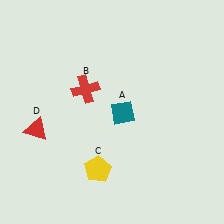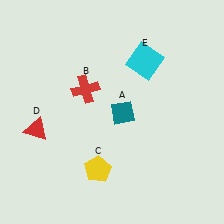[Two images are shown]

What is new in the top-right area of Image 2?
A cyan square (E) was added in the top-right area of Image 2.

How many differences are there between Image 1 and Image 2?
There is 1 difference between the two images.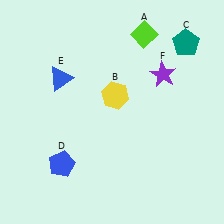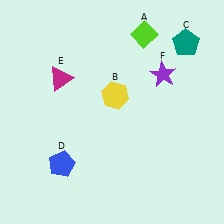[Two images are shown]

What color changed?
The triangle (E) changed from blue in Image 1 to magenta in Image 2.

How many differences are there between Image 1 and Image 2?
There is 1 difference between the two images.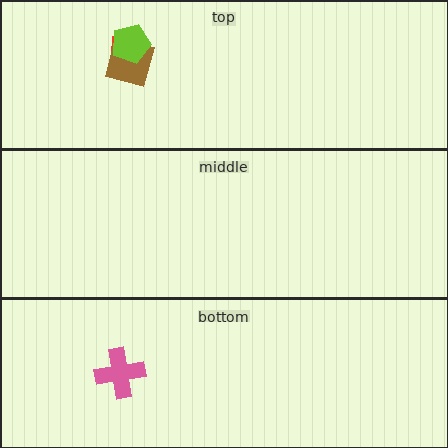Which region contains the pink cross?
The bottom region.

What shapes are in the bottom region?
The pink cross.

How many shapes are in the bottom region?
1.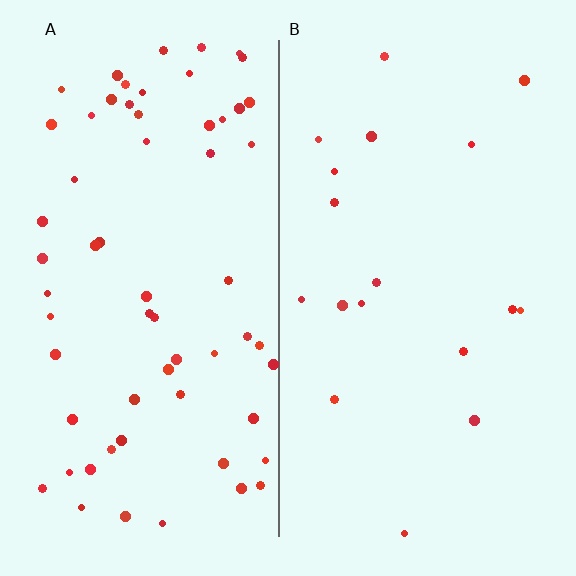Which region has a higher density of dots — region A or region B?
A (the left).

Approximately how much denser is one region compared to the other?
Approximately 3.5× — region A over region B.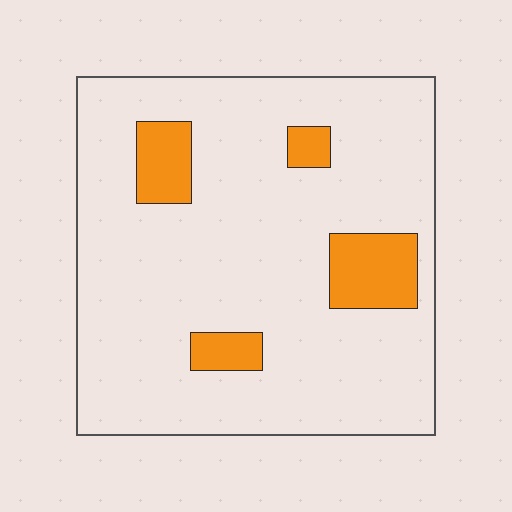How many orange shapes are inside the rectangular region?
4.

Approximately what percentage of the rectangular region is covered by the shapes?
Approximately 10%.